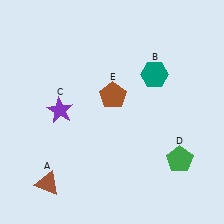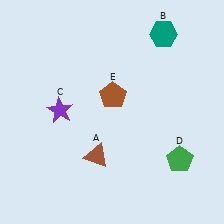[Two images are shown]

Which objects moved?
The objects that moved are: the brown triangle (A), the teal hexagon (B).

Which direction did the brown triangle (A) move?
The brown triangle (A) moved right.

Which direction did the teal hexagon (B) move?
The teal hexagon (B) moved up.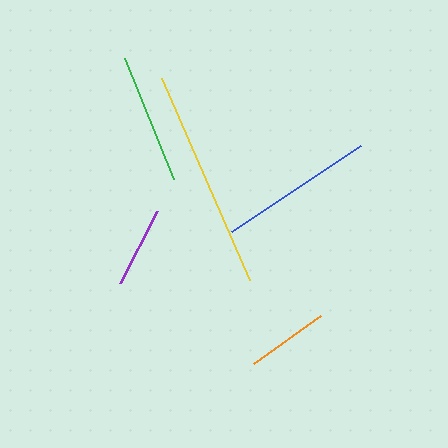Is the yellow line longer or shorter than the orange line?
The yellow line is longer than the orange line.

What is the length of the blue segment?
The blue segment is approximately 155 pixels long.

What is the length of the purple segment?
The purple segment is approximately 81 pixels long.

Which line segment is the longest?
The yellow line is the longest at approximately 221 pixels.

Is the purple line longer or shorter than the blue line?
The blue line is longer than the purple line.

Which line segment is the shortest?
The purple line is the shortest at approximately 81 pixels.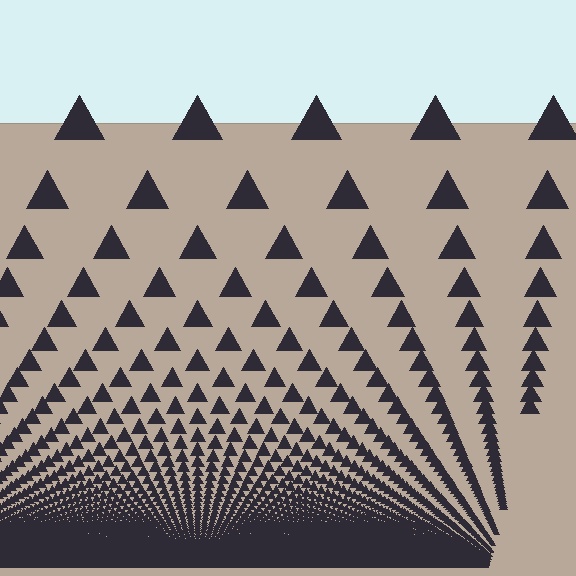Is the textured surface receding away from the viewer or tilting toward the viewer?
The surface appears to tilt toward the viewer. Texture elements get larger and sparser toward the top.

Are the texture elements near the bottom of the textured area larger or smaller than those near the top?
Smaller. The gradient is inverted — elements near the bottom are smaller and denser.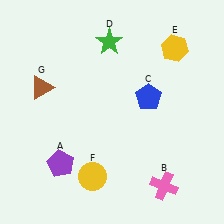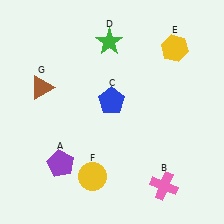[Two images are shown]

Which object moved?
The blue pentagon (C) moved left.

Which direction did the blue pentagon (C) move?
The blue pentagon (C) moved left.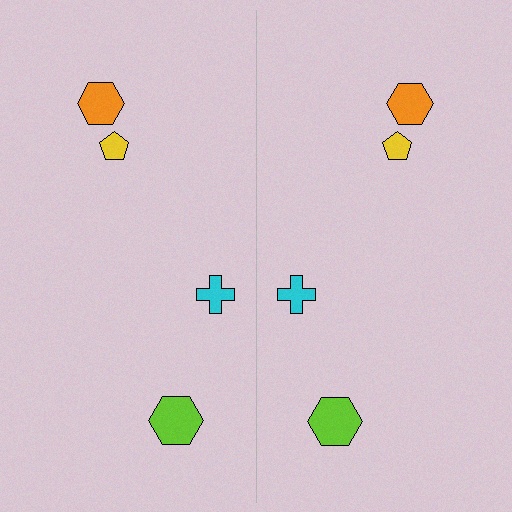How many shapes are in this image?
There are 8 shapes in this image.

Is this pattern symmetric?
Yes, this pattern has bilateral (reflection) symmetry.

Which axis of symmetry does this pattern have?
The pattern has a vertical axis of symmetry running through the center of the image.